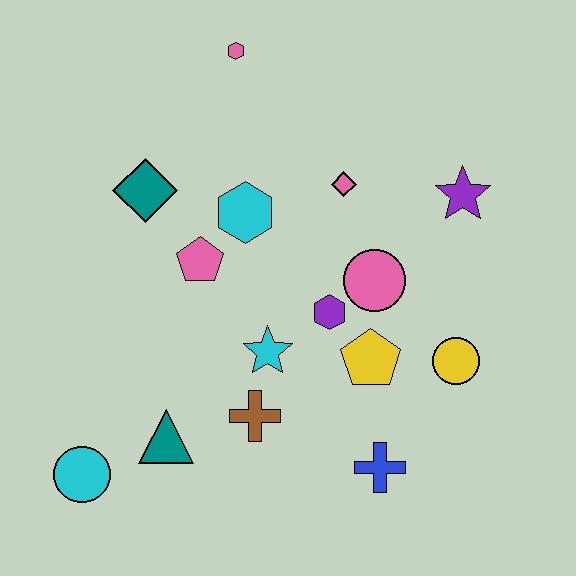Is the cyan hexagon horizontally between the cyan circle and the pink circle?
Yes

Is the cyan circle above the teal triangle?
No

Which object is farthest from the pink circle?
The cyan circle is farthest from the pink circle.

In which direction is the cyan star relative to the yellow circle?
The cyan star is to the left of the yellow circle.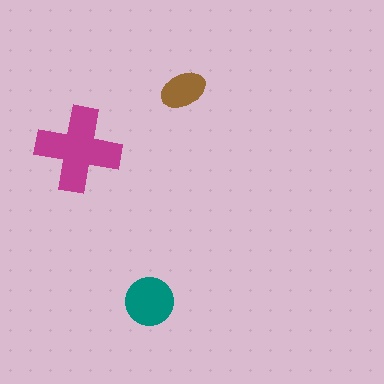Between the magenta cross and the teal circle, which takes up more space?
The magenta cross.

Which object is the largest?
The magenta cross.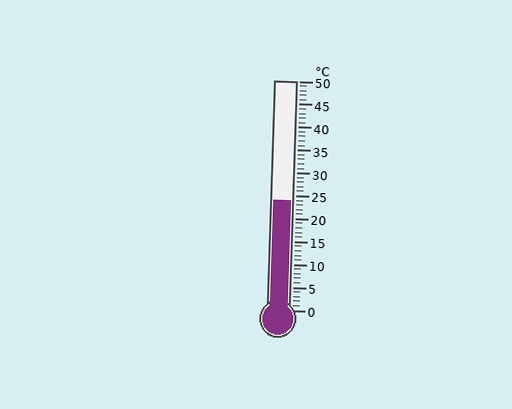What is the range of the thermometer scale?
The thermometer scale ranges from 0°C to 50°C.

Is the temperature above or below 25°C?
The temperature is below 25°C.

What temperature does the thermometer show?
The thermometer shows approximately 24°C.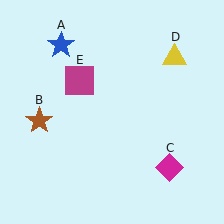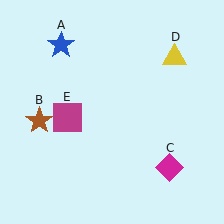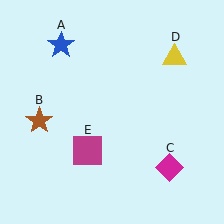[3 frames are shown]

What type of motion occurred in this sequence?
The magenta square (object E) rotated counterclockwise around the center of the scene.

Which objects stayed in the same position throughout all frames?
Blue star (object A) and brown star (object B) and magenta diamond (object C) and yellow triangle (object D) remained stationary.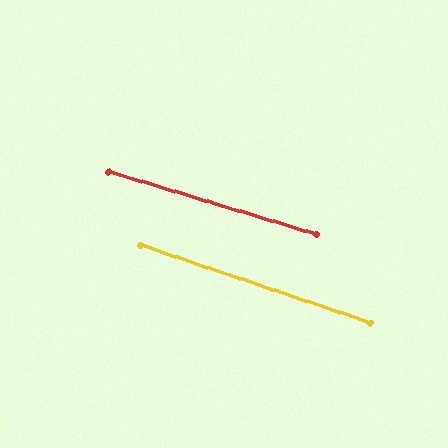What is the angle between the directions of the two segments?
Approximately 2 degrees.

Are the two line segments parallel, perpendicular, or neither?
Parallel — their directions differ by only 1.8°.